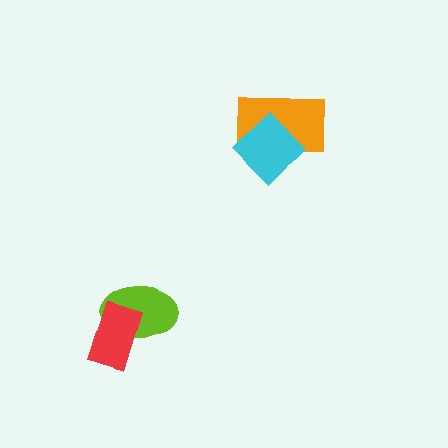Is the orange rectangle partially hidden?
Yes, it is partially covered by another shape.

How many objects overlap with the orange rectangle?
1 object overlaps with the orange rectangle.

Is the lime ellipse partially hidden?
Yes, it is partially covered by another shape.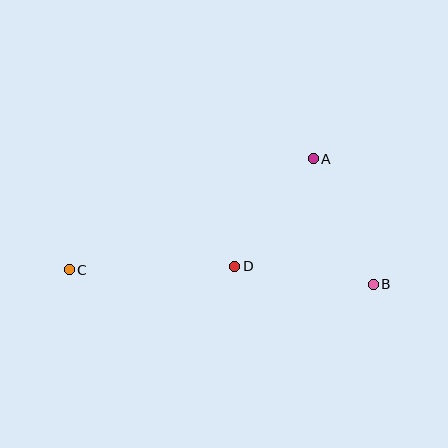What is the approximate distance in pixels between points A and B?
The distance between A and B is approximately 139 pixels.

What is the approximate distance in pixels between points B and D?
The distance between B and D is approximately 140 pixels.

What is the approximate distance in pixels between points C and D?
The distance between C and D is approximately 165 pixels.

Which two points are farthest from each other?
Points B and C are farthest from each other.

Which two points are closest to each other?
Points A and D are closest to each other.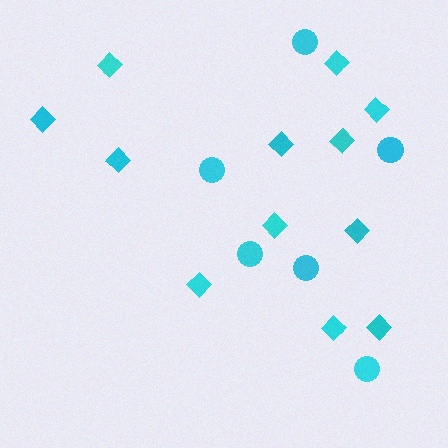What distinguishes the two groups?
There are 2 groups: one group of diamonds (12) and one group of circles (6).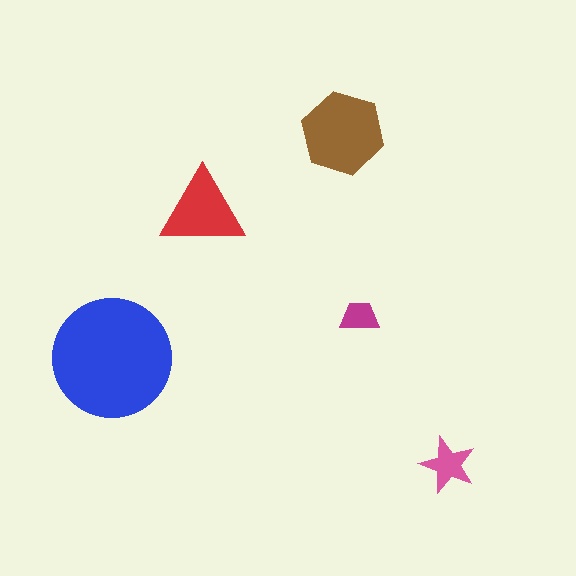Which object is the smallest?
The magenta trapezoid.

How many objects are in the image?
There are 5 objects in the image.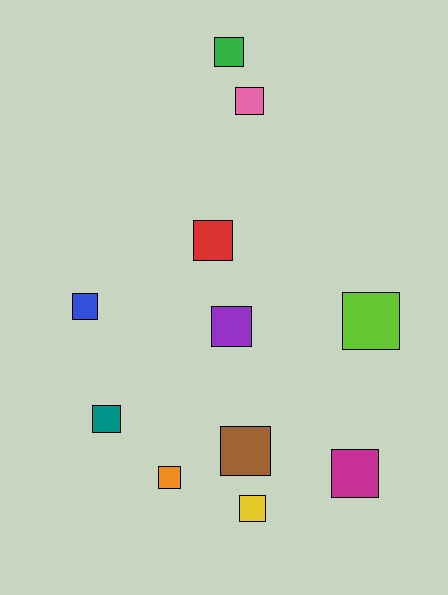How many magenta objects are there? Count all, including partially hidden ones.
There is 1 magenta object.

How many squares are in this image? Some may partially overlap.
There are 11 squares.